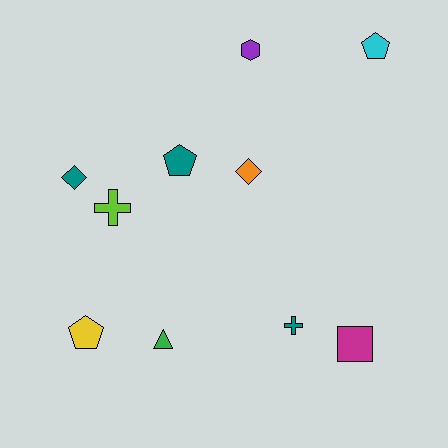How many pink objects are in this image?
There are no pink objects.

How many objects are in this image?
There are 10 objects.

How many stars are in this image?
There are no stars.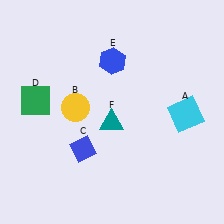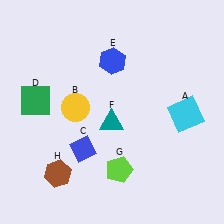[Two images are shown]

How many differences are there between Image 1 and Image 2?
There are 2 differences between the two images.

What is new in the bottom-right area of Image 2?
A lime pentagon (G) was added in the bottom-right area of Image 2.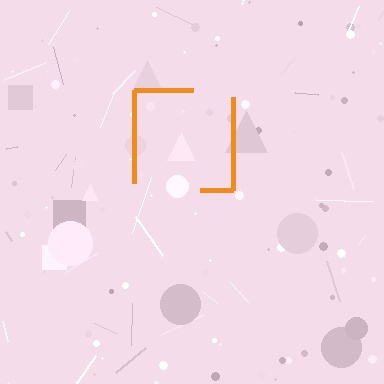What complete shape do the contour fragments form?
The contour fragments form a square.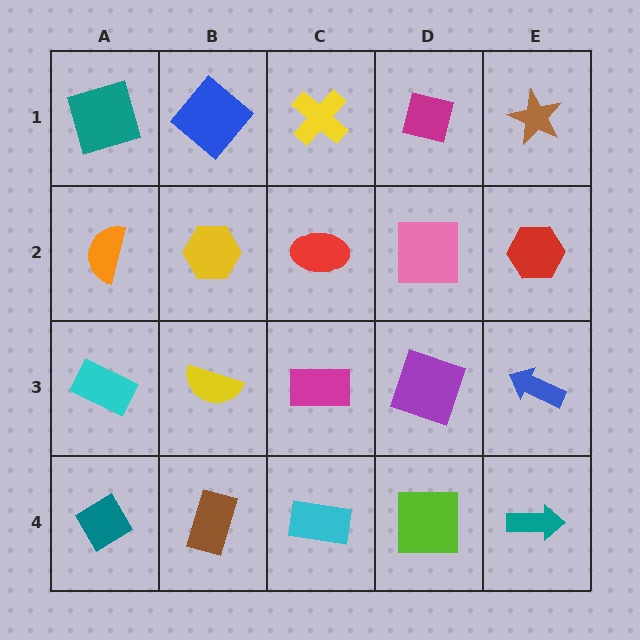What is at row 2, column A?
An orange semicircle.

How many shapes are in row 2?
5 shapes.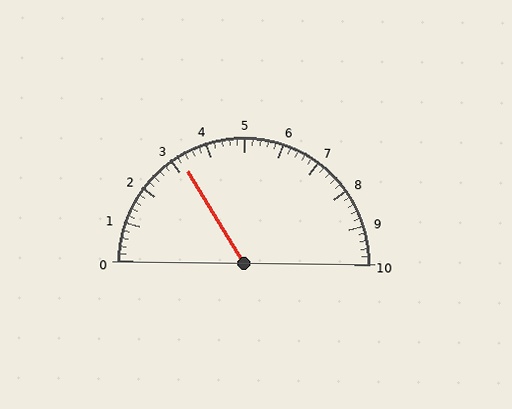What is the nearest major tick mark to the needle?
The nearest major tick mark is 3.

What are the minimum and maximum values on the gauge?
The gauge ranges from 0 to 10.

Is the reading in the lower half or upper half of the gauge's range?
The reading is in the lower half of the range (0 to 10).